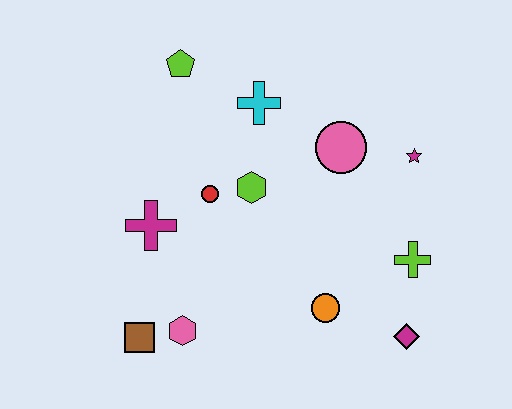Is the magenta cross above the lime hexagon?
No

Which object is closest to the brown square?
The pink hexagon is closest to the brown square.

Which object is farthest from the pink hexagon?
The magenta star is farthest from the pink hexagon.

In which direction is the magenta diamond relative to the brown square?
The magenta diamond is to the right of the brown square.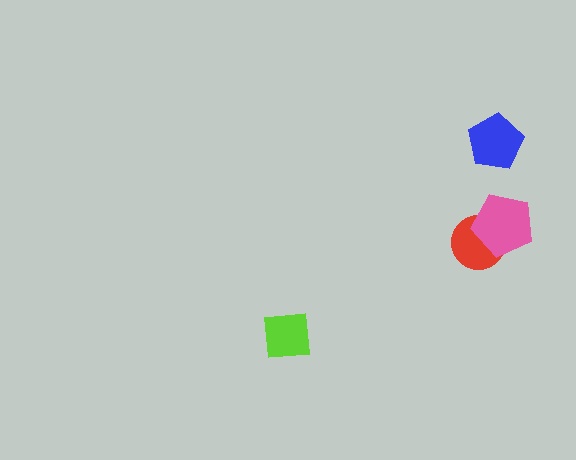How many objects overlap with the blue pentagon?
0 objects overlap with the blue pentagon.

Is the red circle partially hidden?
Yes, it is partially covered by another shape.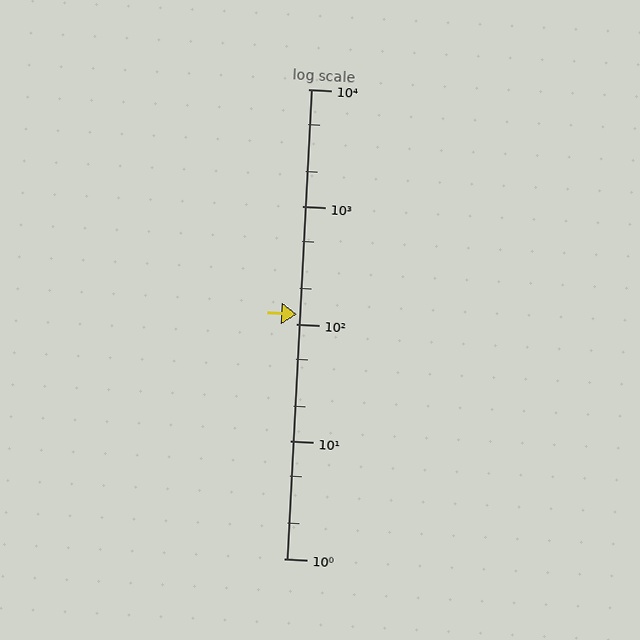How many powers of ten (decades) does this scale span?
The scale spans 4 decades, from 1 to 10000.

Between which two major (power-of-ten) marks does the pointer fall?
The pointer is between 100 and 1000.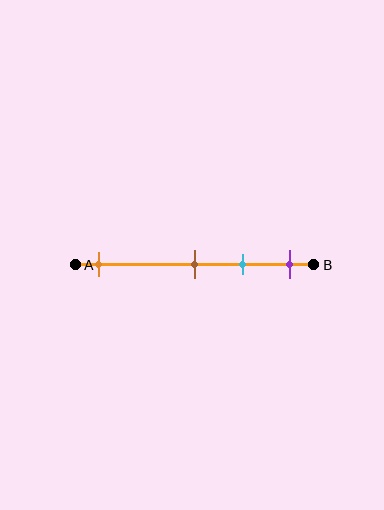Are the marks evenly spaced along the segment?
No, the marks are not evenly spaced.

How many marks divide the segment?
There are 4 marks dividing the segment.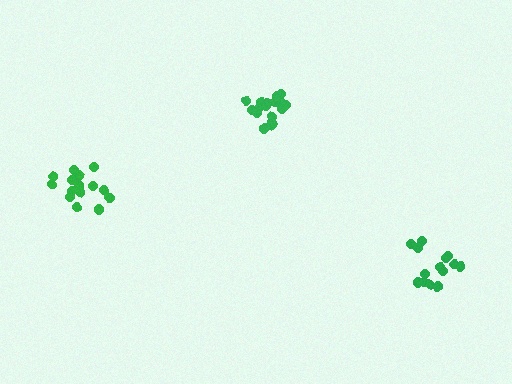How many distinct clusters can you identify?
There are 3 distinct clusters.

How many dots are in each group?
Group 1: 14 dots, Group 2: 19 dots, Group 3: 17 dots (50 total).